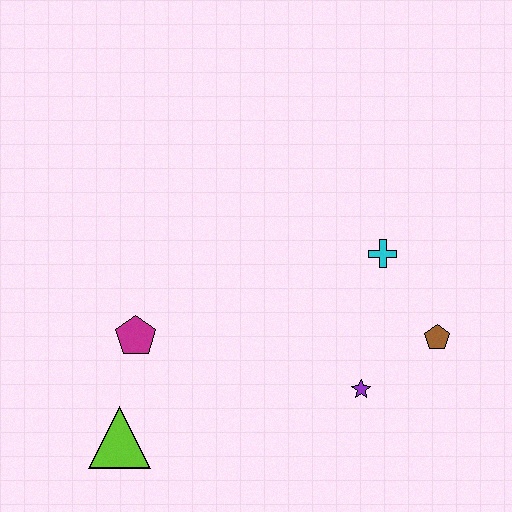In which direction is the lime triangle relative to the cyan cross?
The lime triangle is to the left of the cyan cross.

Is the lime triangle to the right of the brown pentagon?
No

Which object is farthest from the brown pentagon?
The lime triangle is farthest from the brown pentagon.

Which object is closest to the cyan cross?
The brown pentagon is closest to the cyan cross.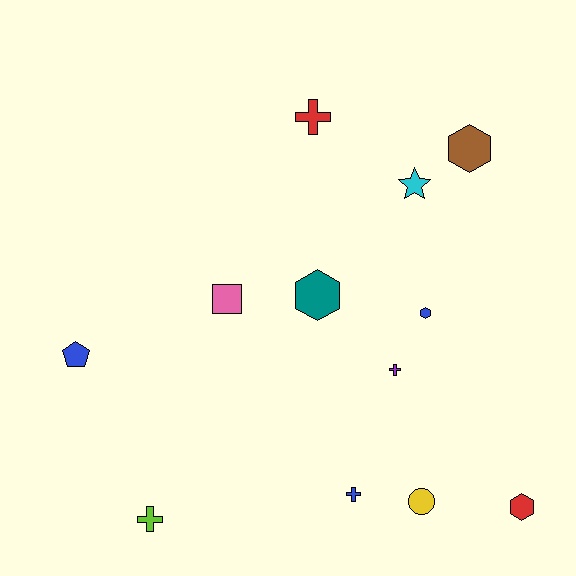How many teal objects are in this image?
There is 1 teal object.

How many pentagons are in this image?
There is 1 pentagon.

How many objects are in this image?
There are 12 objects.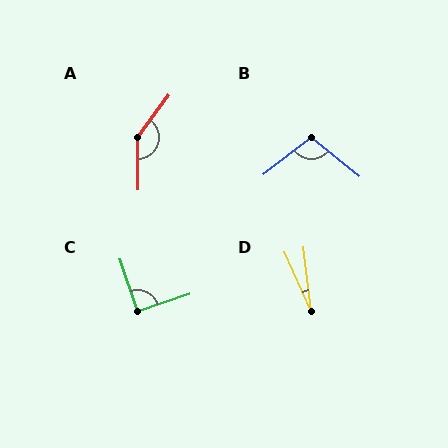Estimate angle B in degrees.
Approximately 104 degrees.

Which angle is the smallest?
D, at approximately 17 degrees.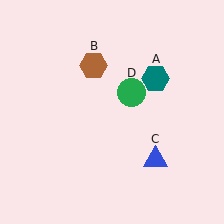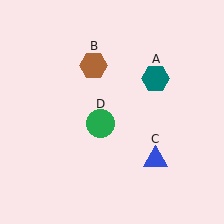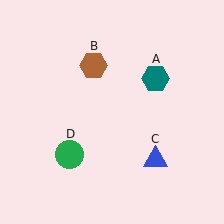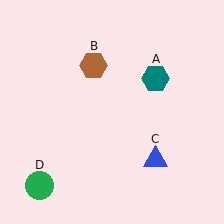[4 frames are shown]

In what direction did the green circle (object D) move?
The green circle (object D) moved down and to the left.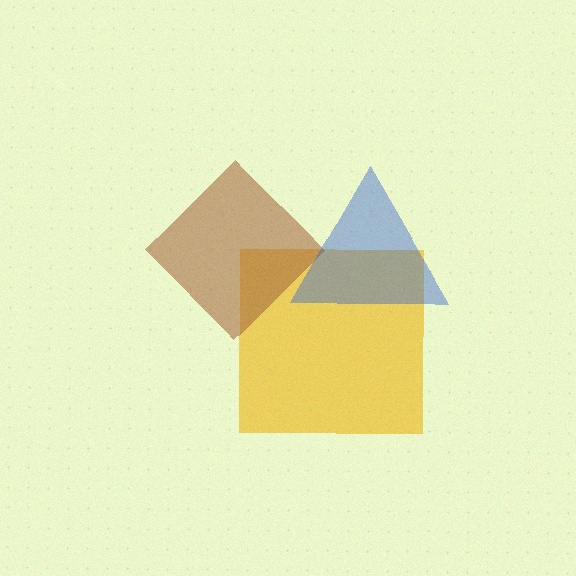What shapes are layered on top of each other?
The layered shapes are: a yellow square, a brown diamond, a blue triangle.